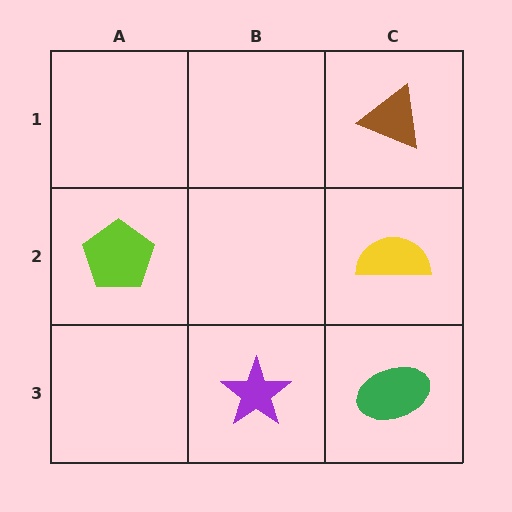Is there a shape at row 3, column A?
No, that cell is empty.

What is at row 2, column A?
A lime pentagon.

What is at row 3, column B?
A purple star.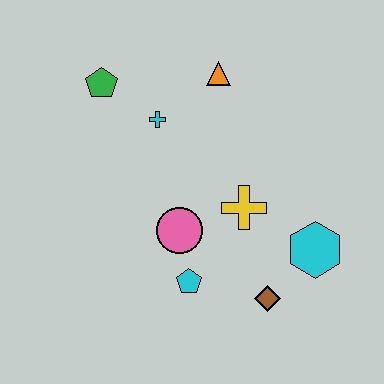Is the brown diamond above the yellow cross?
No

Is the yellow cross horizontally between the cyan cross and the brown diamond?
Yes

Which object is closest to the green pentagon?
The cyan cross is closest to the green pentagon.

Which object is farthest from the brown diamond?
The green pentagon is farthest from the brown diamond.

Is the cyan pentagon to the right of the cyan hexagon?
No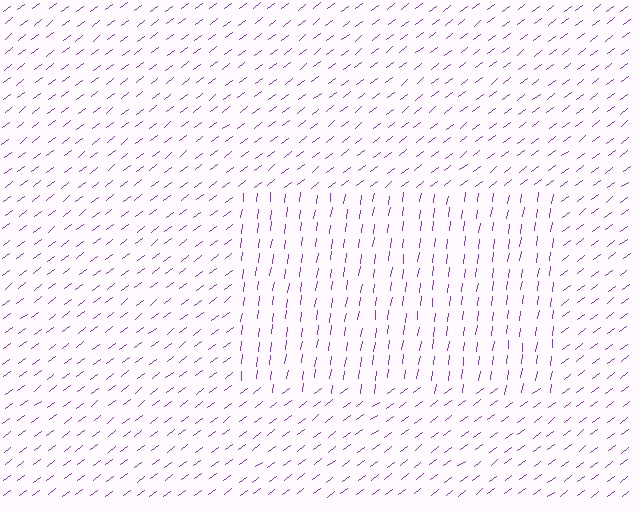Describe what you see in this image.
The image is filled with small purple line segments. A rectangle region in the image has lines oriented differently from the surrounding lines, creating a visible texture boundary.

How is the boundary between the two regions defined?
The boundary is defined purely by a change in line orientation (approximately 45 degrees difference). All lines are the same color and thickness.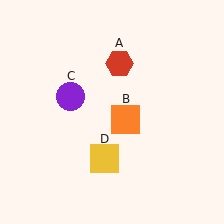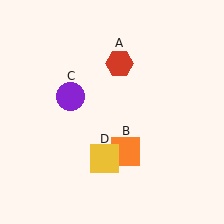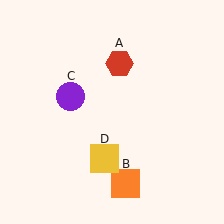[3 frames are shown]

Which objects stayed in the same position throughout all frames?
Red hexagon (object A) and purple circle (object C) and yellow square (object D) remained stationary.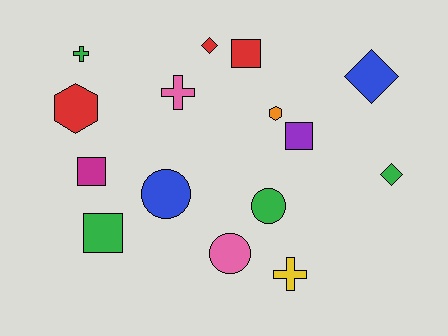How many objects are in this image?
There are 15 objects.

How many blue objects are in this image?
There are 2 blue objects.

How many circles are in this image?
There are 3 circles.